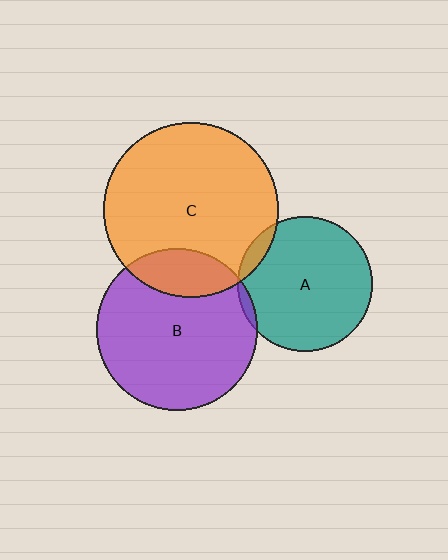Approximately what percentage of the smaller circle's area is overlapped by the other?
Approximately 5%.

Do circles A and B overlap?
Yes.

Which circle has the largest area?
Circle C (orange).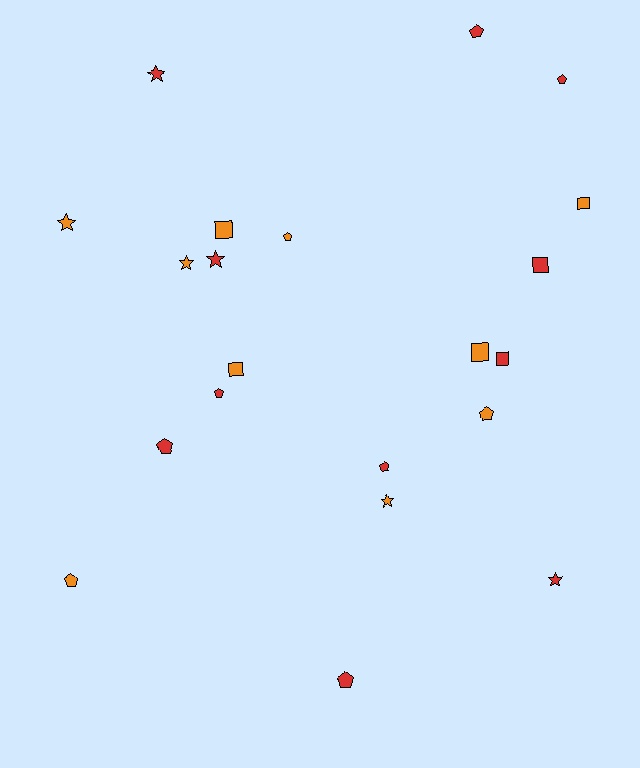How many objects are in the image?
There are 21 objects.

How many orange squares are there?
There are 4 orange squares.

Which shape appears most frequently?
Pentagon, with 9 objects.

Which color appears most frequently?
Red, with 11 objects.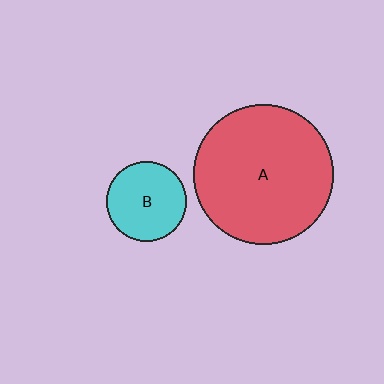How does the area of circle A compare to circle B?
Approximately 3.0 times.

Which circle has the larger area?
Circle A (red).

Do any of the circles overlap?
No, none of the circles overlap.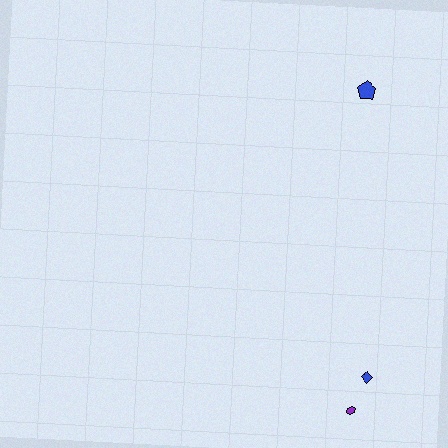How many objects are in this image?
There are 3 objects.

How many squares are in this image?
There are no squares.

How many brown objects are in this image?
There are no brown objects.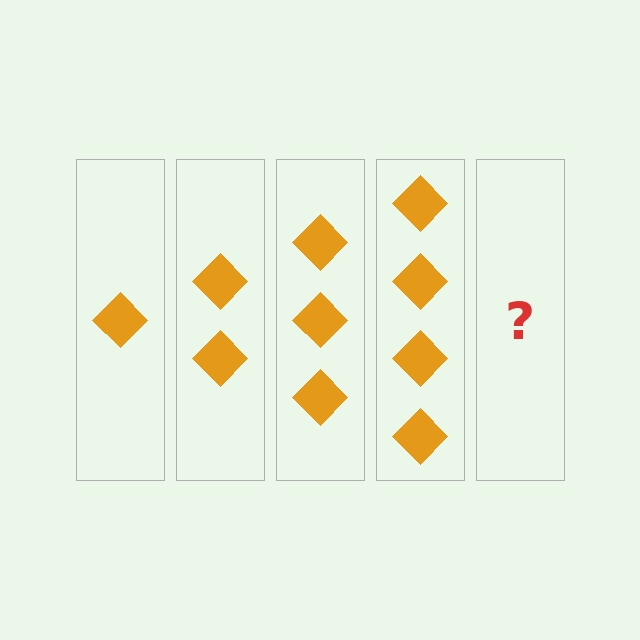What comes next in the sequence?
The next element should be 5 diamonds.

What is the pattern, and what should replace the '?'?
The pattern is that each step adds one more diamond. The '?' should be 5 diamonds.